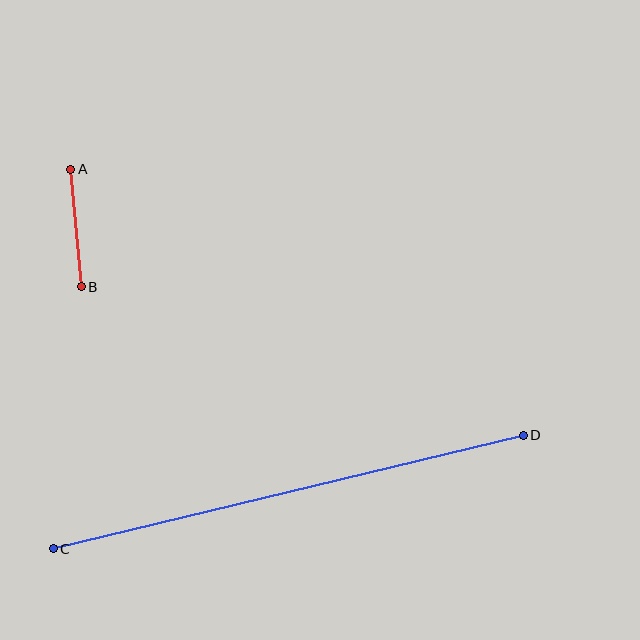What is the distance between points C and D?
The distance is approximately 483 pixels.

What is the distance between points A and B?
The distance is approximately 118 pixels.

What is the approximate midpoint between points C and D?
The midpoint is at approximately (288, 492) pixels.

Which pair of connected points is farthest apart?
Points C and D are farthest apart.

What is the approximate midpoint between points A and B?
The midpoint is at approximately (76, 228) pixels.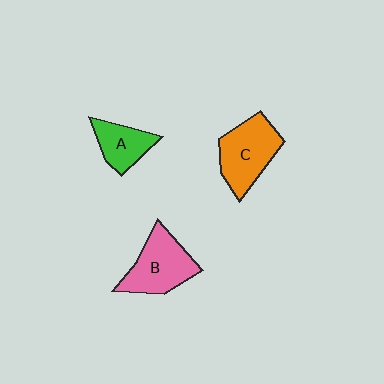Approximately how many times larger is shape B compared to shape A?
Approximately 1.5 times.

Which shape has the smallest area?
Shape A (green).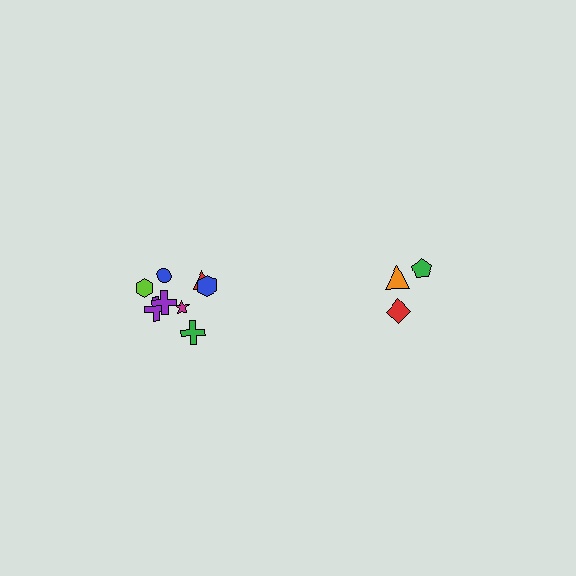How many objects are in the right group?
There are 3 objects.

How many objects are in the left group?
There are 8 objects.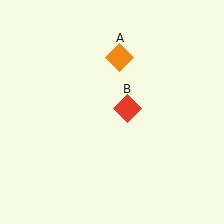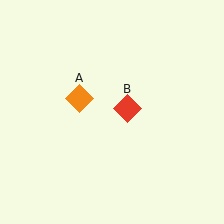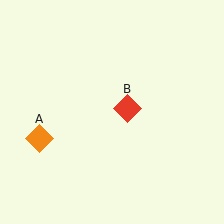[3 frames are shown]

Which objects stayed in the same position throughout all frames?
Red diamond (object B) remained stationary.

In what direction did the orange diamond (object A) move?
The orange diamond (object A) moved down and to the left.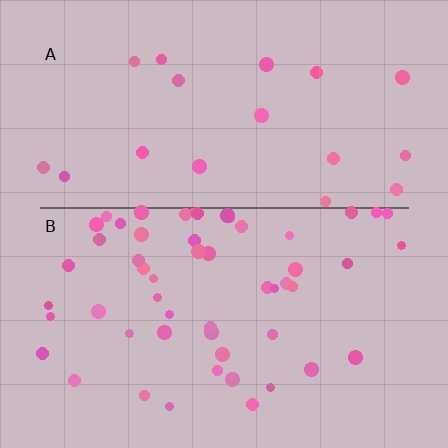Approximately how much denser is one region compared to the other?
Approximately 2.8× — region B over region A.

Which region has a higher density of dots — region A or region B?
B (the bottom).